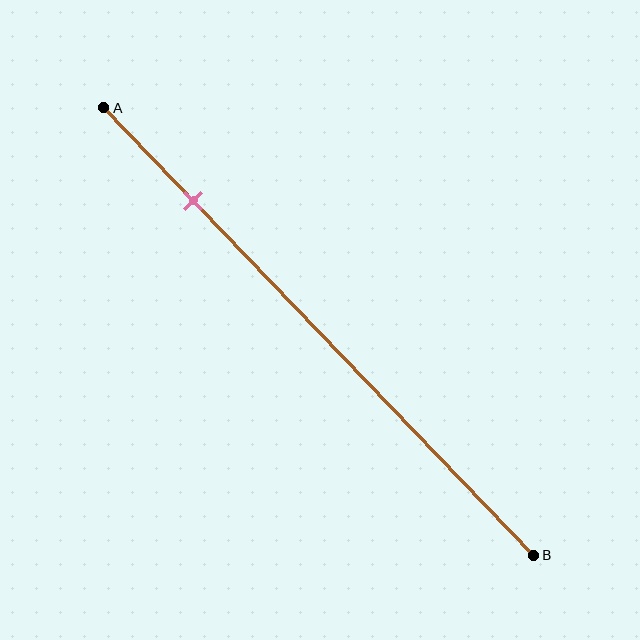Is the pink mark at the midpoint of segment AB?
No, the mark is at about 20% from A, not at the 50% midpoint.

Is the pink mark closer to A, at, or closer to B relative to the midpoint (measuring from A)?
The pink mark is closer to point A than the midpoint of segment AB.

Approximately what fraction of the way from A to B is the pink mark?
The pink mark is approximately 20% of the way from A to B.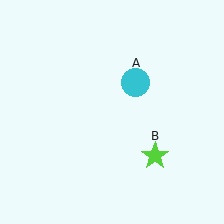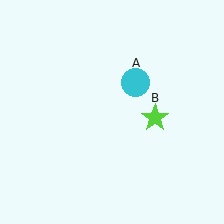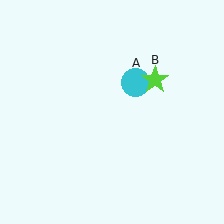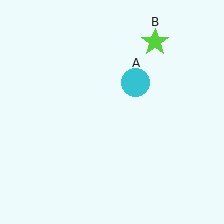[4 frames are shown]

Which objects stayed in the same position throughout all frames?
Cyan circle (object A) remained stationary.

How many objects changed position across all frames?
1 object changed position: lime star (object B).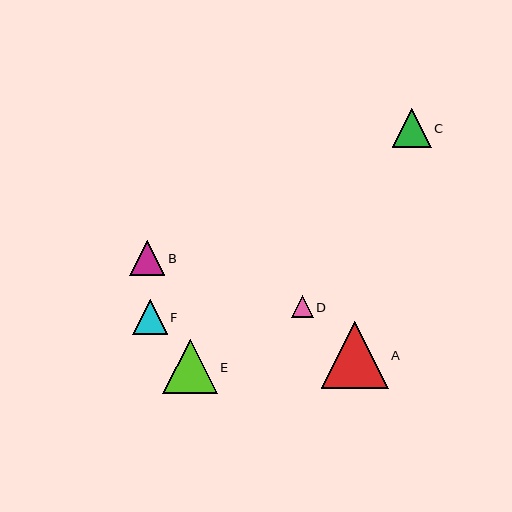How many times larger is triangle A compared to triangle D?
Triangle A is approximately 3.0 times the size of triangle D.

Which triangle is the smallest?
Triangle D is the smallest with a size of approximately 22 pixels.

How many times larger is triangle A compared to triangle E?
Triangle A is approximately 1.2 times the size of triangle E.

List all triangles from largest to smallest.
From largest to smallest: A, E, C, B, F, D.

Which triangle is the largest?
Triangle A is the largest with a size of approximately 67 pixels.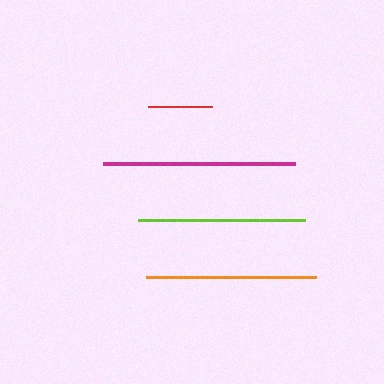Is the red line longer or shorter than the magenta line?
The magenta line is longer than the red line.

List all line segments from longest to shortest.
From longest to shortest: magenta, orange, lime, red.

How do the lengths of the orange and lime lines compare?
The orange and lime lines are approximately the same length.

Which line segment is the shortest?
The red line is the shortest at approximately 64 pixels.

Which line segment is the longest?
The magenta line is the longest at approximately 192 pixels.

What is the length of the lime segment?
The lime segment is approximately 166 pixels long.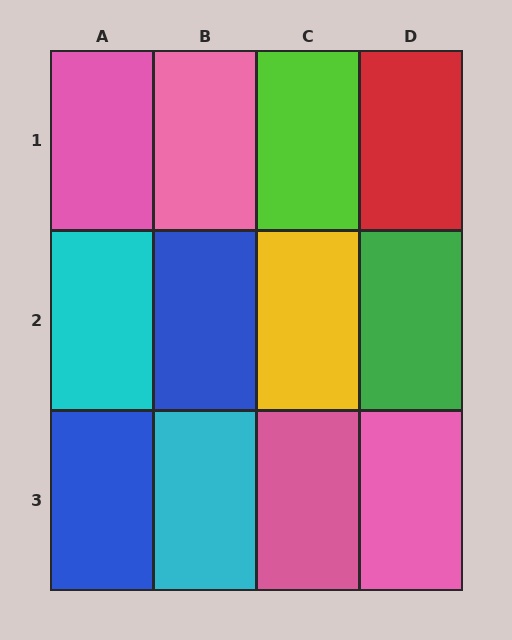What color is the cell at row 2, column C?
Yellow.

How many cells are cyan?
2 cells are cyan.